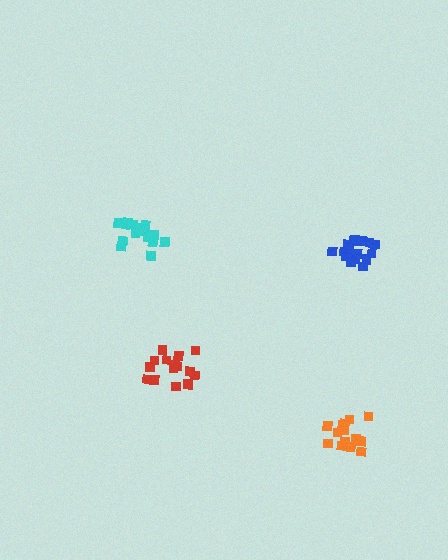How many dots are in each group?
Group 1: 16 dots, Group 2: 20 dots, Group 3: 15 dots, Group 4: 14 dots (65 total).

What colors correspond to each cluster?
The clusters are colored: cyan, blue, red, orange.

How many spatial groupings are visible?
There are 4 spatial groupings.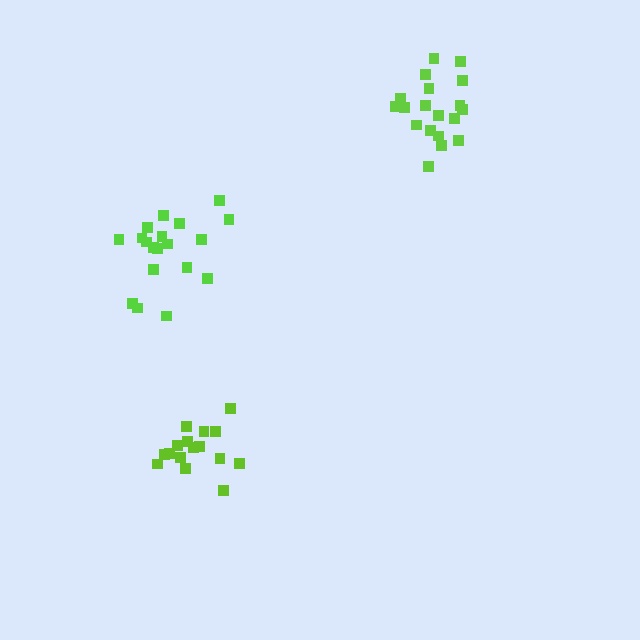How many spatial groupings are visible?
There are 3 spatial groupings.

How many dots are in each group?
Group 1: 16 dots, Group 2: 19 dots, Group 3: 19 dots (54 total).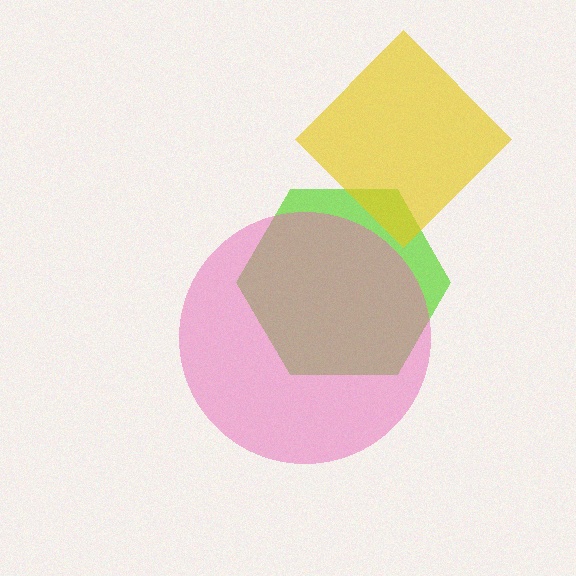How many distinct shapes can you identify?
There are 3 distinct shapes: a lime hexagon, a pink circle, a yellow diamond.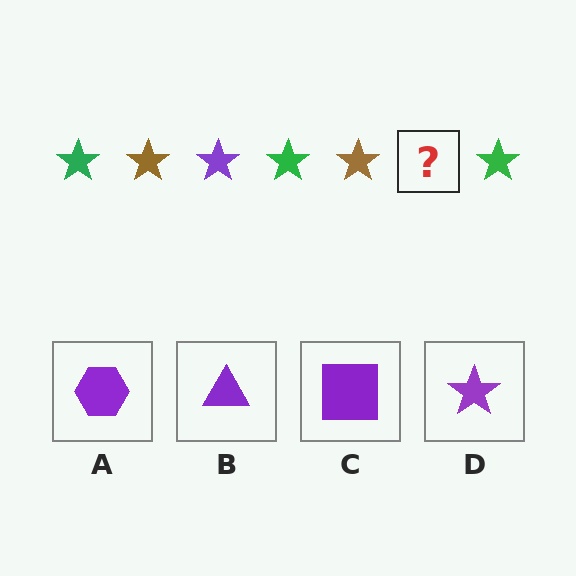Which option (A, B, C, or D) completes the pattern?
D.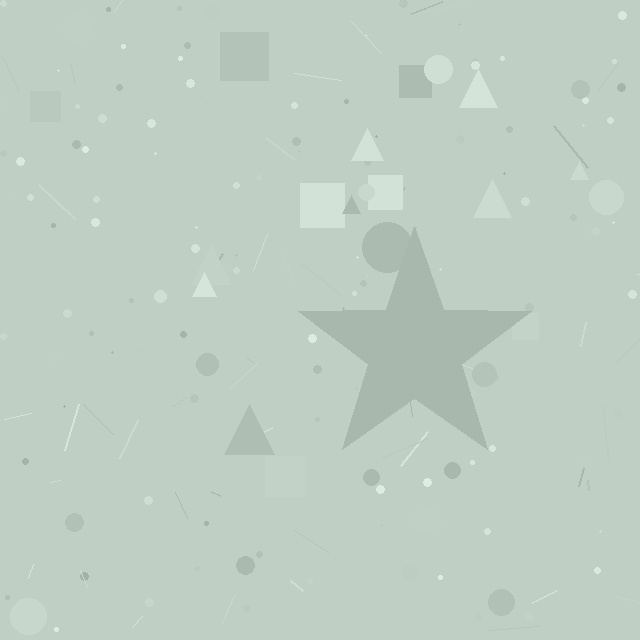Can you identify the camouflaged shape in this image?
The camouflaged shape is a star.